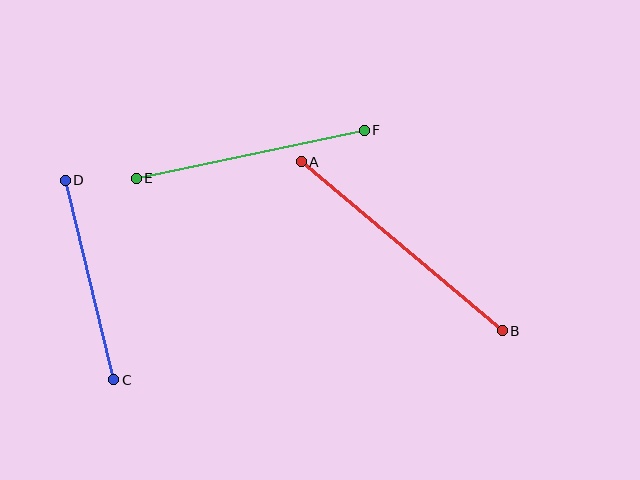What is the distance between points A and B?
The distance is approximately 262 pixels.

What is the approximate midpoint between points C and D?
The midpoint is at approximately (89, 280) pixels.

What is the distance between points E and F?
The distance is approximately 233 pixels.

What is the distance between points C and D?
The distance is approximately 205 pixels.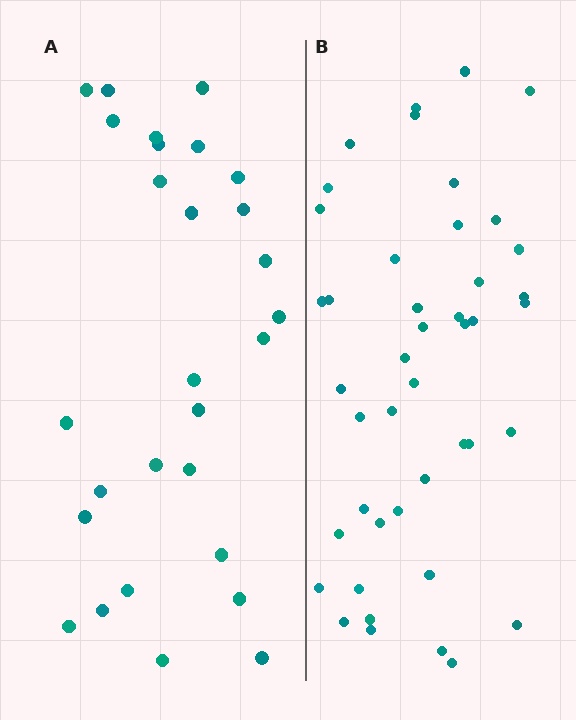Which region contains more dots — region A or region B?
Region B (the right region) has more dots.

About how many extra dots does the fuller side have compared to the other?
Region B has approximately 15 more dots than region A.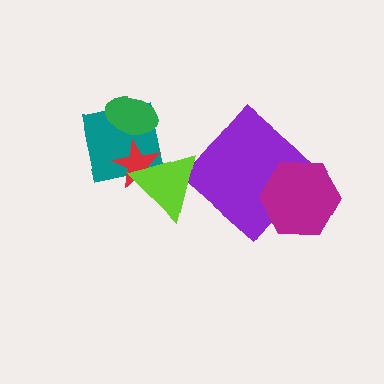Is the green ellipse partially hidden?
No, no other shape covers it.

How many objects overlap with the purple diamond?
1 object overlaps with the purple diamond.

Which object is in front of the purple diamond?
The magenta hexagon is in front of the purple diamond.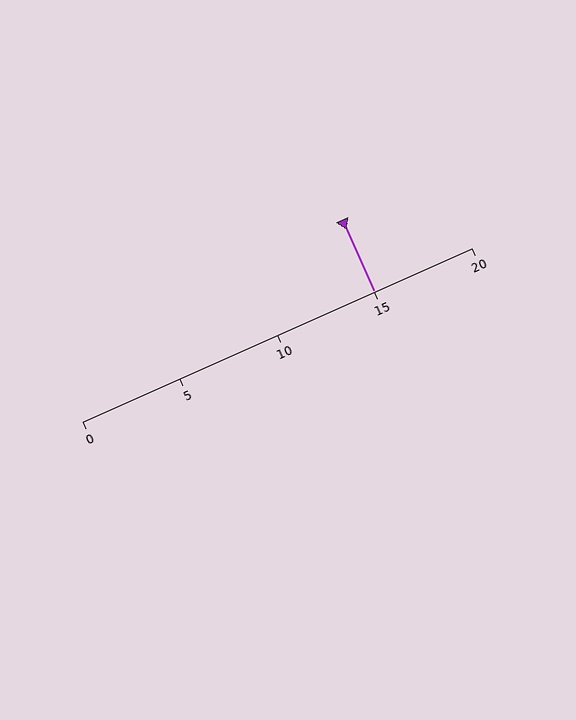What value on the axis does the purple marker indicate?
The marker indicates approximately 15.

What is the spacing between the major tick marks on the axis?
The major ticks are spaced 5 apart.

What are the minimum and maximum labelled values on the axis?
The axis runs from 0 to 20.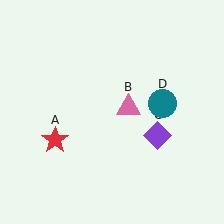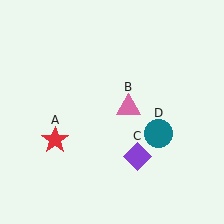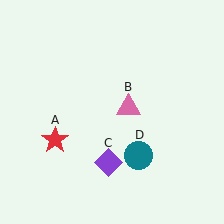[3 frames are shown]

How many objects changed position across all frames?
2 objects changed position: purple diamond (object C), teal circle (object D).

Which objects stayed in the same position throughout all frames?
Red star (object A) and pink triangle (object B) remained stationary.